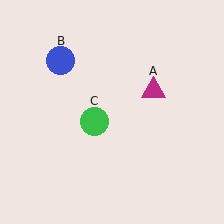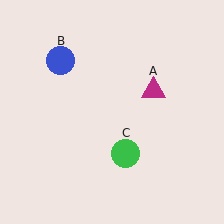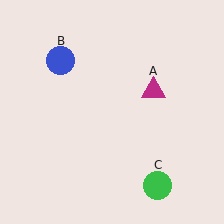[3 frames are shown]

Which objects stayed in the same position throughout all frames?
Magenta triangle (object A) and blue circle (object B) remained stationary.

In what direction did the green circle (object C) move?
The green circle (object C) moved down and to the right.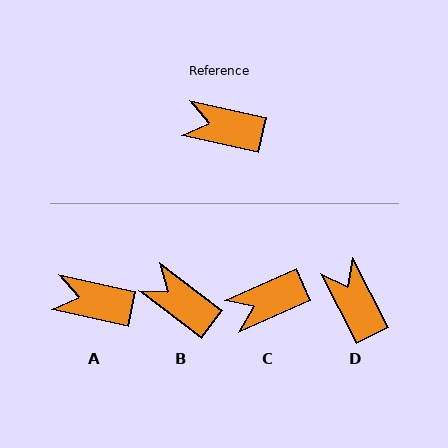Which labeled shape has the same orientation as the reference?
A.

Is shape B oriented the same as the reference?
No, it is off by about 25 degrees.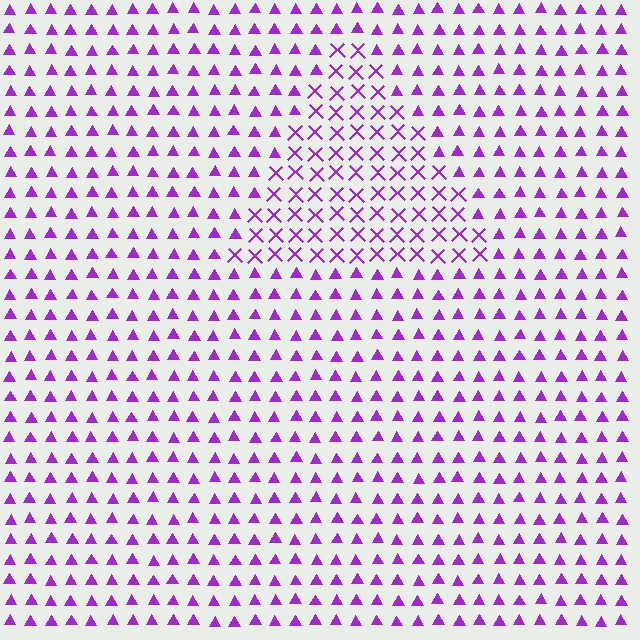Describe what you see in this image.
The image is filled with small purple elements arranged in a uniform grid. A triangle-shaped region contains X marks, while the surrounding area contains triangles. The boundary is defined purely by the change in element shape.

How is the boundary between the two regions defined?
The boundary is defined by a change in element shape: X marks inside vs. triangles outside. All elements share the same color and spacing.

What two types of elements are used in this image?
The image uses X marks inside the triangle region and triangles outside it.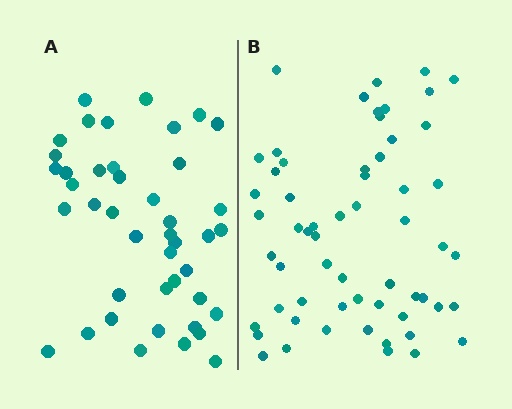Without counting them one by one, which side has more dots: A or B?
Region B (the right region) has more dots.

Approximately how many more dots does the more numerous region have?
Region B has approximately 15 more dots than region A.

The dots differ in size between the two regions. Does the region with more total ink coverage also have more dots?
No. Region A has more total ink coverage because its dots are larger, but region B actually contains more individual dots. Total area can be misleading — the number of items is what matters here.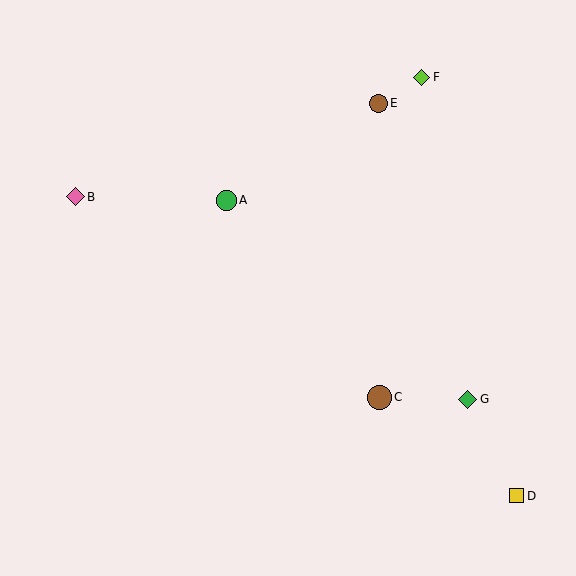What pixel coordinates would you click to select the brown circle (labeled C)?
Click at (379, 397) to select the brown circle C.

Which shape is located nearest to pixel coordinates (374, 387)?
The brown circle (labeled C) at (379, 397) is nearest to that location.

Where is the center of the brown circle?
The center of the brown circle is at (379, 397).